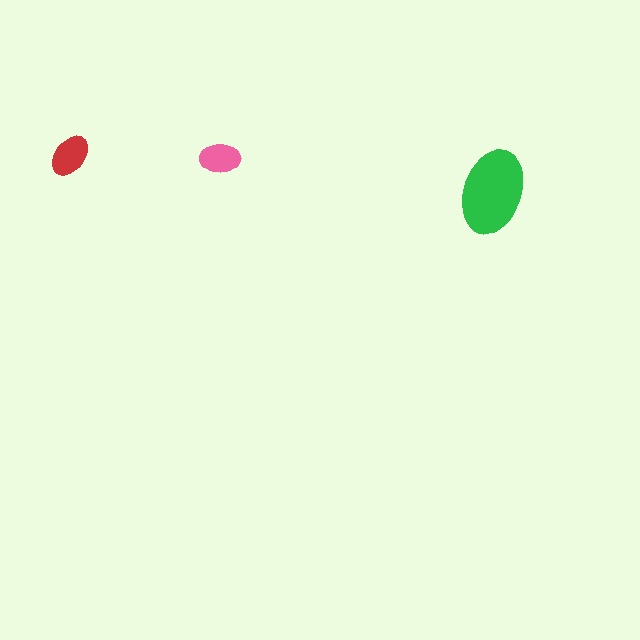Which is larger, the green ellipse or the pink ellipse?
The green one.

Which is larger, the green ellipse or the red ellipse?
The green one.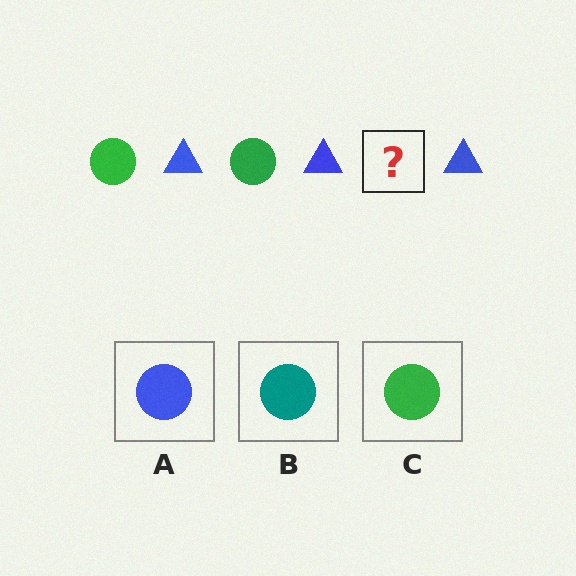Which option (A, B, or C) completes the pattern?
C.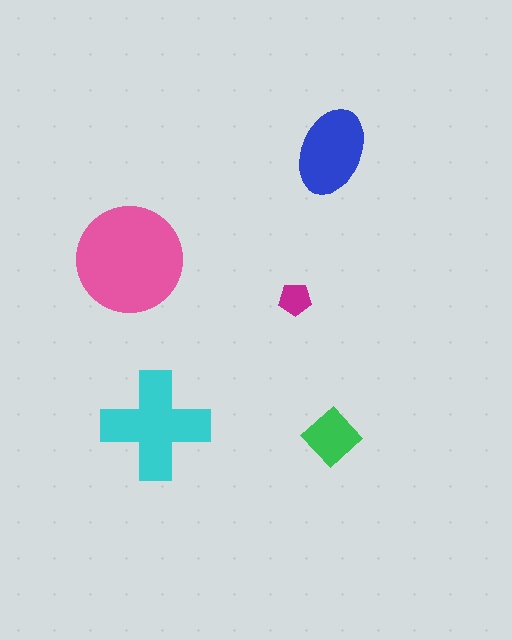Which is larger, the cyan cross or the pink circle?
The pink circle.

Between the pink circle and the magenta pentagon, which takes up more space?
The pink circle.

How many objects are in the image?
There are 5 objects in the image.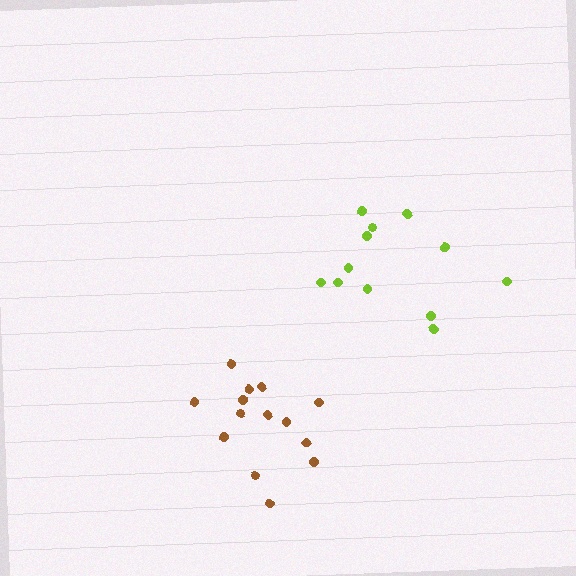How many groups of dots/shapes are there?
There are 2 groups.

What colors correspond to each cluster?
The clusters are colored: brown, lime.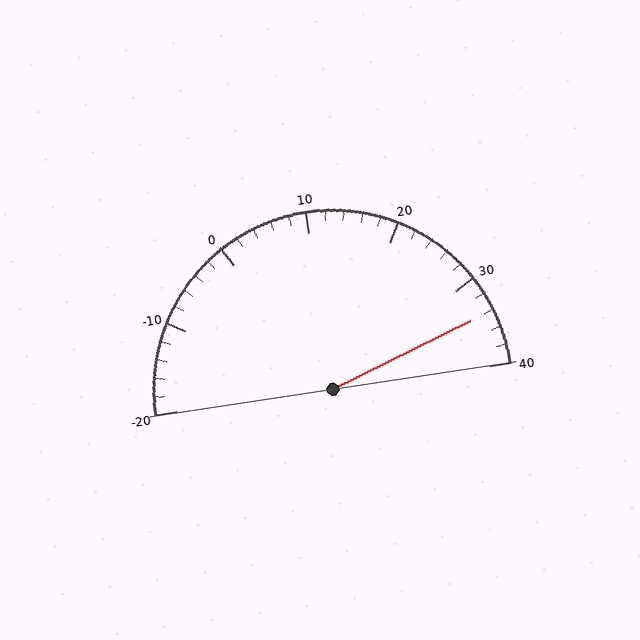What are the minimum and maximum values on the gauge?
The gauge ranges from -20 to 40.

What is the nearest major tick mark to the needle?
The nearest major tick mark is 30.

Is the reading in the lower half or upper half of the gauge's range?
The reading is in the upper half of the range (-20 to 40).